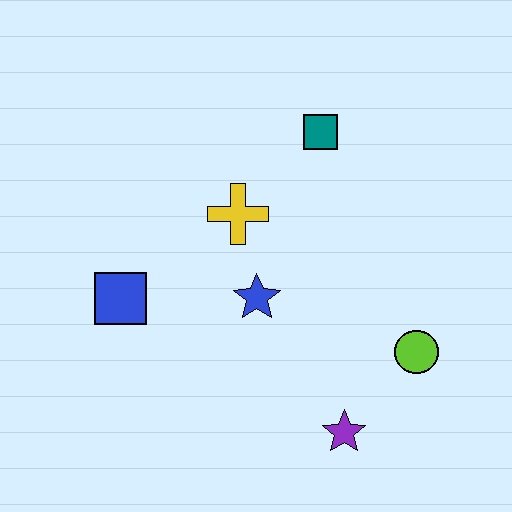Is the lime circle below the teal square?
Yes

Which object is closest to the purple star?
The lime circle is closest to the purple star.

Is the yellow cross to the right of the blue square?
Yes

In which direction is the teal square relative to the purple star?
The teal square is above the purple star.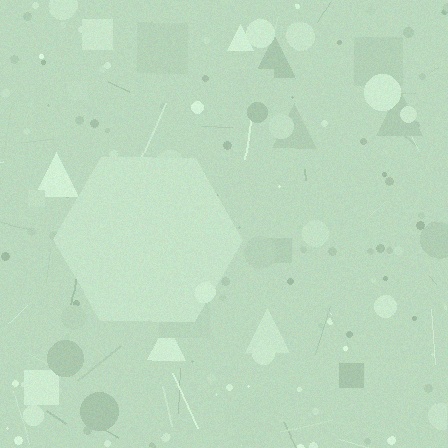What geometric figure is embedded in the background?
A hexagon is embedded in the background.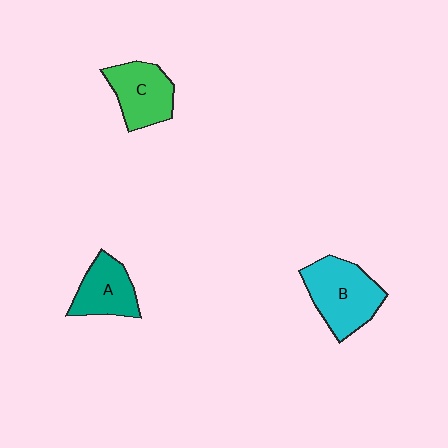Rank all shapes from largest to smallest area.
From largest to smallest: B (cyan), C (green), A (teal).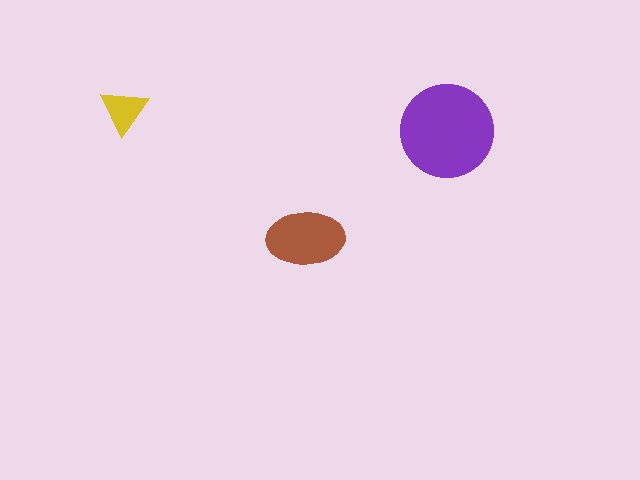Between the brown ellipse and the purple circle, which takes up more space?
The purple circle.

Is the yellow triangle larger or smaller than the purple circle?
Smaller.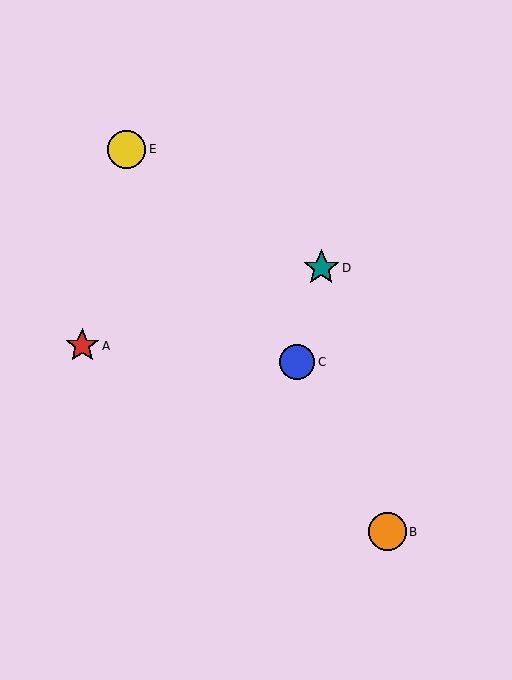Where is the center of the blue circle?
The center of the blue circle is at (297, 362).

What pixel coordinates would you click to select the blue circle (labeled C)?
Click at (297, 362) to select the blue circle C.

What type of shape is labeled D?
Shape D is a teal star.